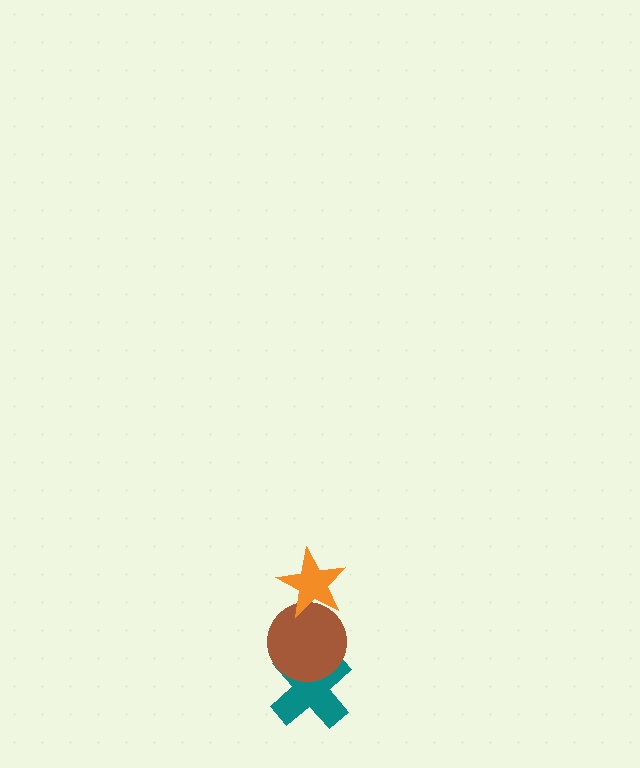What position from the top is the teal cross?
The teal cross is 3rd from the top.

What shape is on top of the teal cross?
The brown circle is on top of the teal cross.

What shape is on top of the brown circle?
The orange star is on top of the brown circle.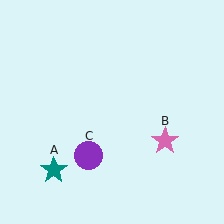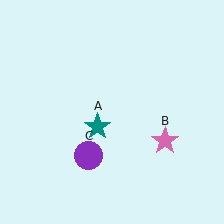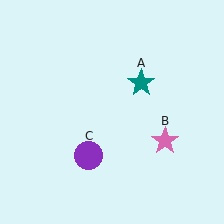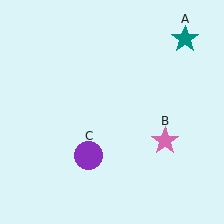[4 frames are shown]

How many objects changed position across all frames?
1 object changed position: teal star (object A).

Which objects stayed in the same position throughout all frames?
Pink star (object B) and purple circle (object C) remained stationary.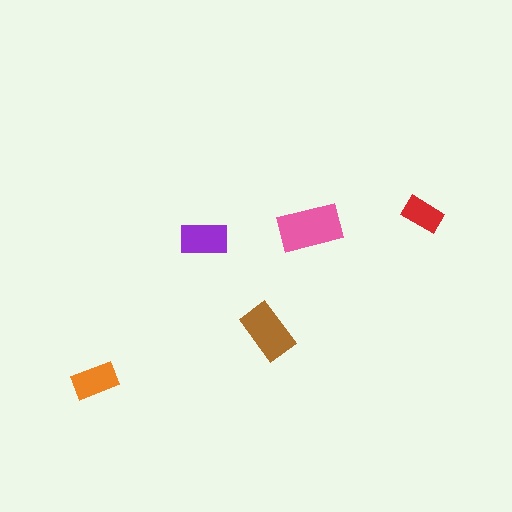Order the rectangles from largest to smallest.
the pink one, the brown one, the purple one, the orange one, the red one.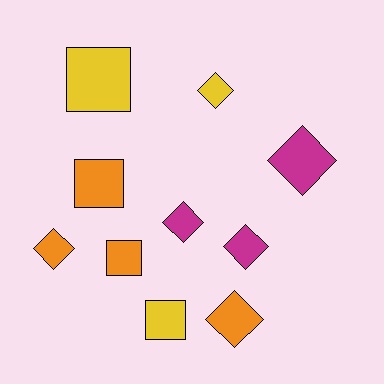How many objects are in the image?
There are 10 objects.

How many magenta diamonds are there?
There are 3 magenta diamonds.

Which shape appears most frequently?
Diamond, with 6 objects.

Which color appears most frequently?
Orange, with 4 objects.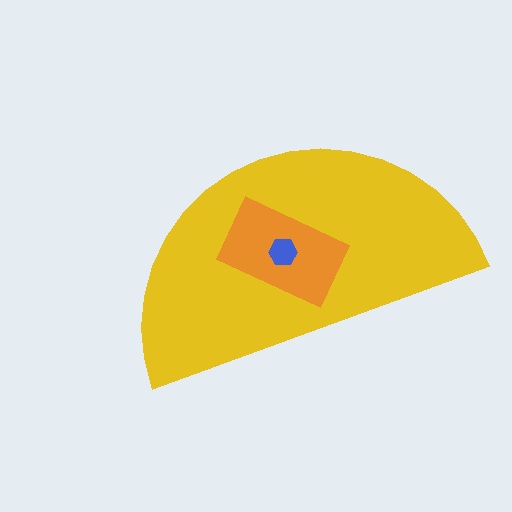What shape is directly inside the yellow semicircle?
The orange rectangle.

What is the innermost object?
The blue hexagon.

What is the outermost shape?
The yellow semicircle.